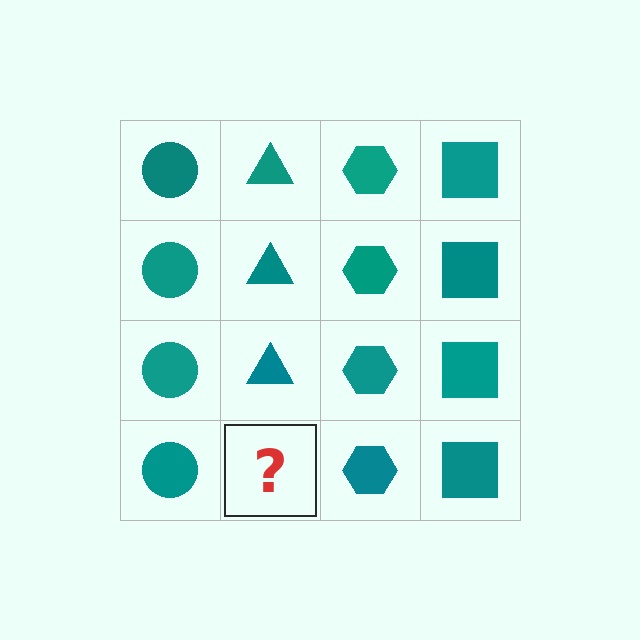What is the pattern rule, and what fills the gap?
The rule is that each column has a consistent shape. The gap should be filled with a teal triangle.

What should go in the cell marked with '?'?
The missing cell should contain a teal triangle.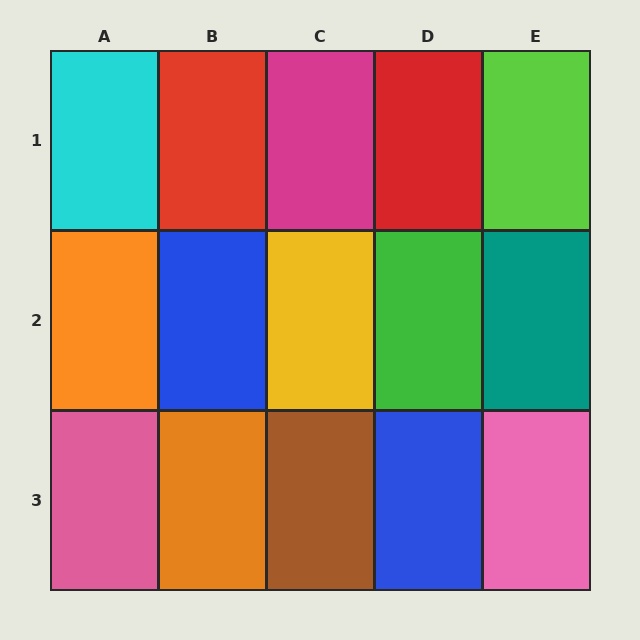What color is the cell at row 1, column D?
Red.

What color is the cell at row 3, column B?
Orange.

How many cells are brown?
1 cell is brown.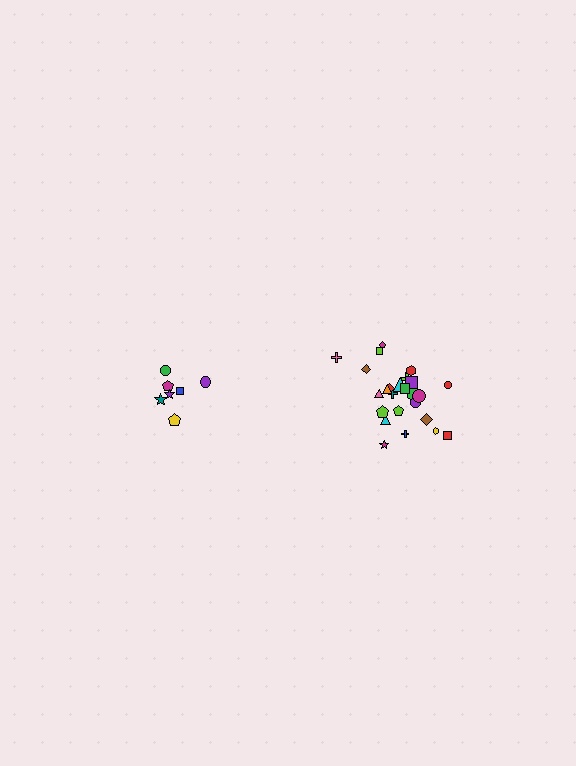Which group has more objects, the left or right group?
The right group.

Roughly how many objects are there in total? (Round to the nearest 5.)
Roughly 30 objects in total.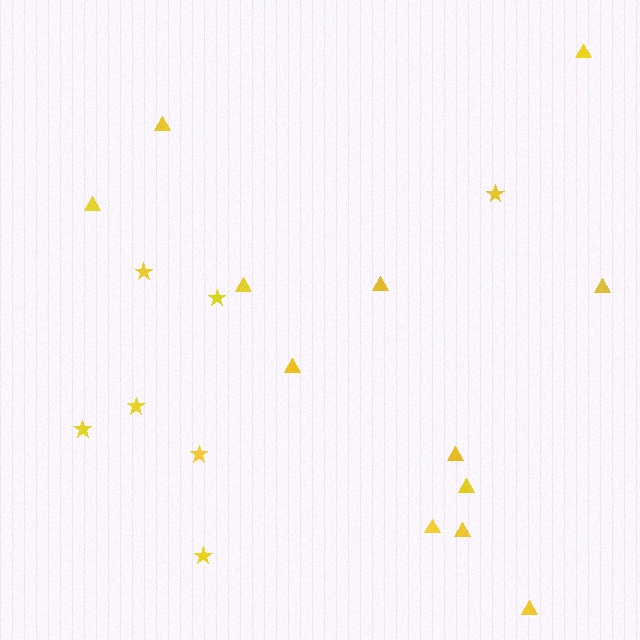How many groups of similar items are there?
There are 2 groups: one group of stars (7) and one group of triangles (12).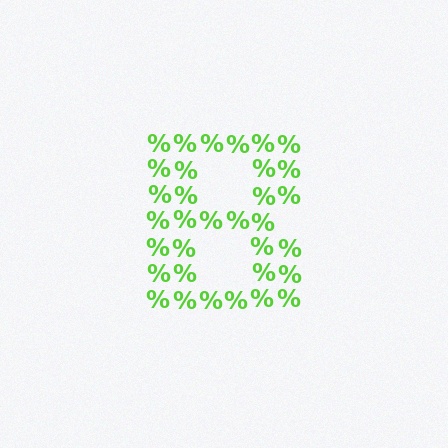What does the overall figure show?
The overall figure shows the letter B.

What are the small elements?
The small elements are percent signs.